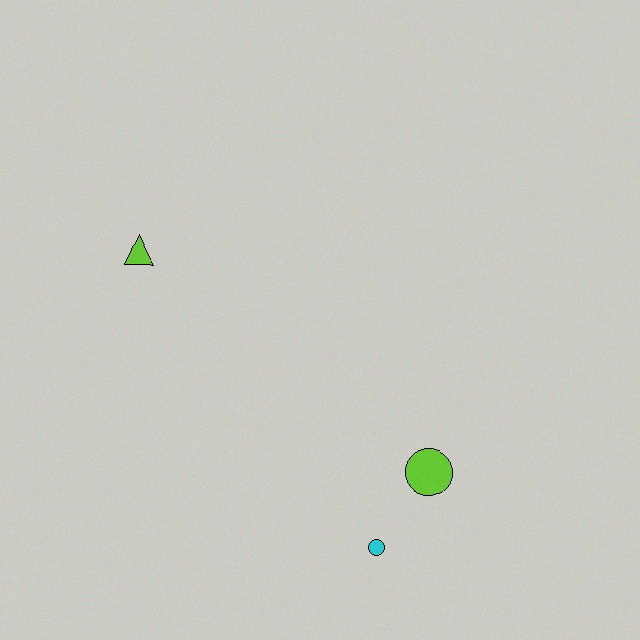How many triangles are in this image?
There is 1 triangle.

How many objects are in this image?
There are 3 objects.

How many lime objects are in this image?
There are 2 lime objects.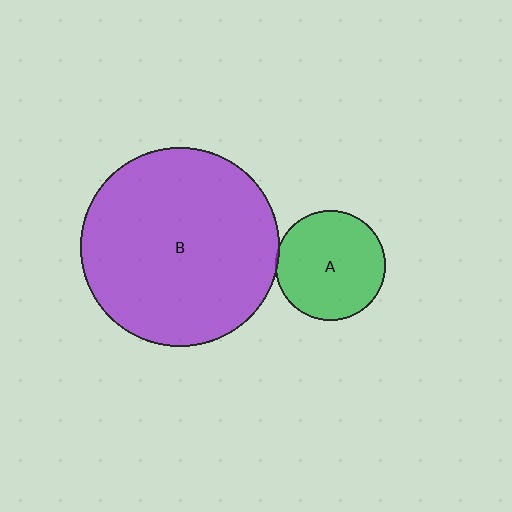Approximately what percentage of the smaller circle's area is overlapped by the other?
Approximately 5%.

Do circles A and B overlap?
Yes.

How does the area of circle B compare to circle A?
Approximately 3.3 times.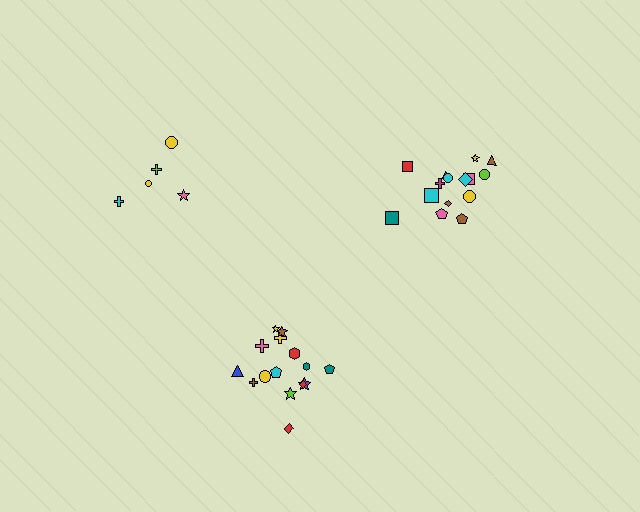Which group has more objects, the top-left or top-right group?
The top-right group.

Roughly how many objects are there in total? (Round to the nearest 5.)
Roughly 35 objects in total.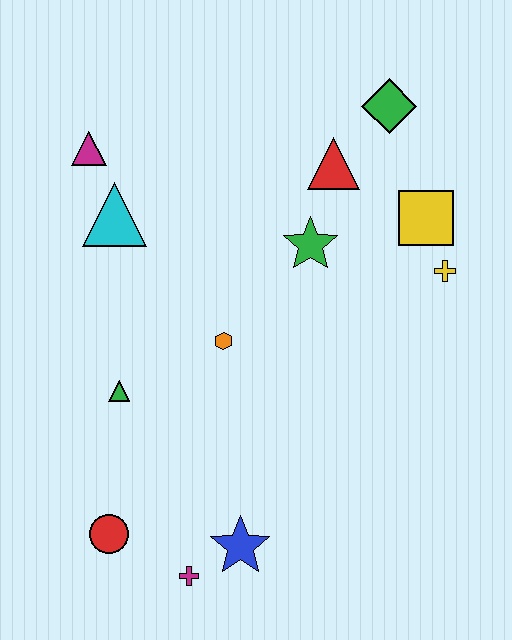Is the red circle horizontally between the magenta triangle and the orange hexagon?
Yes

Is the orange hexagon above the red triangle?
No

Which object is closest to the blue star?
The magenta cross is closest to the blue star.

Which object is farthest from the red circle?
The green diamond is farthest from the red circle.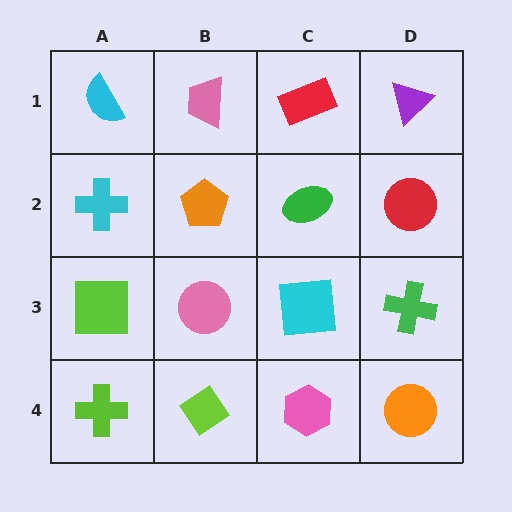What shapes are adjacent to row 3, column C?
A green ellipse (row 2, column C), a pink hexagon (row 4, column C), a pink circle (row 3, column B), a green cross (row 3, column D).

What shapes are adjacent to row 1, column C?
A green ellipse (row 2, column C), a pink trapezoid (row 1, column B), a purple triangle (row 1, column D).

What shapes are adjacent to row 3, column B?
An orange pentagon (row 2, column B), a lime diamond (row 4, column B), a lime square (row 3, column A), a cyan square (row 3, column C).